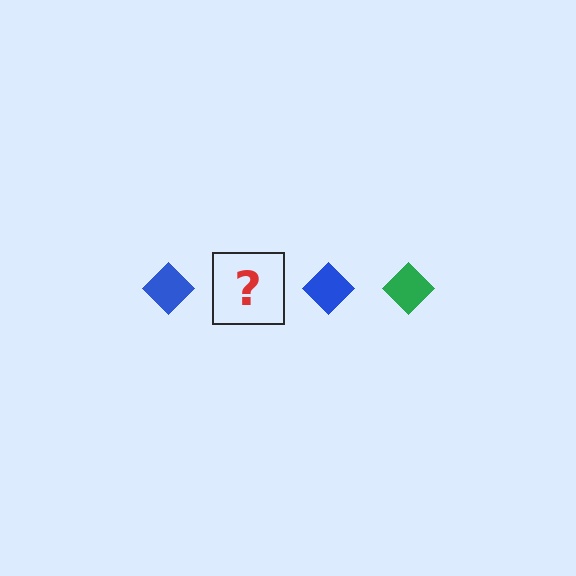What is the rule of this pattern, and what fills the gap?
The rule is that the pattern cycles through blue, green diamonds. The gap should be filled with a green diamond.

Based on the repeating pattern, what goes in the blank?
The blank should be a green diamond.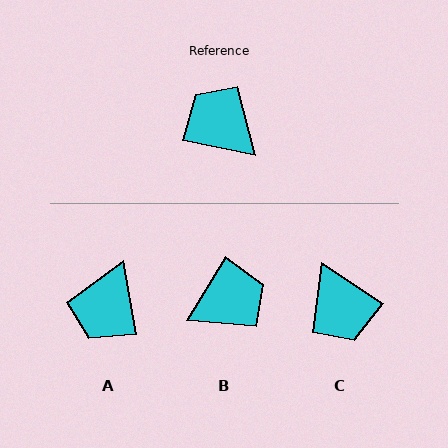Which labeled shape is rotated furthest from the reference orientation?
C, about 158 degrees away.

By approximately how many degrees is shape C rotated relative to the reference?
Approximately 158 degrees counter-clockwise.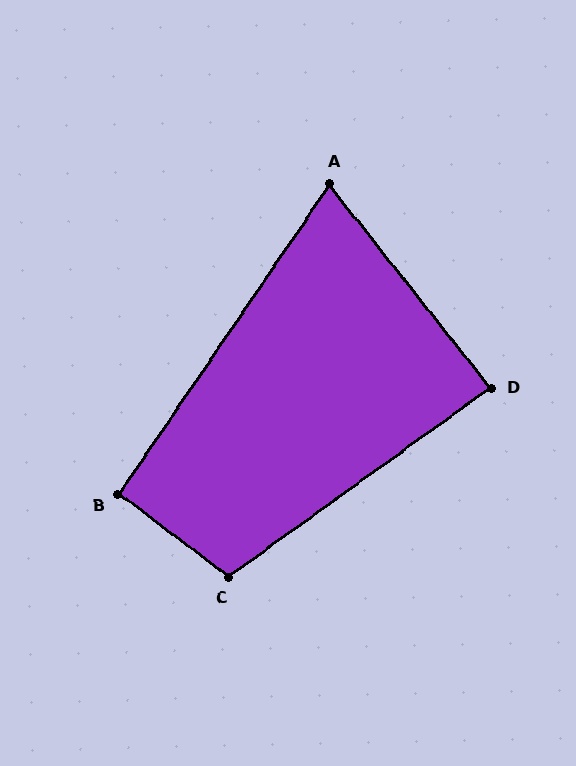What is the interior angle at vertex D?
Approximately 87 degrees (approximately right).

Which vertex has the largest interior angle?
C, at approximately 107 degrees.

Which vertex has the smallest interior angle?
A, at approximately 73 degrees.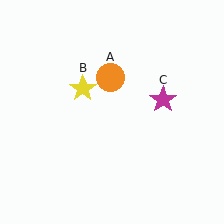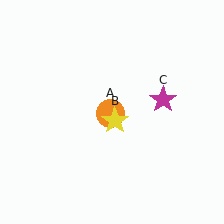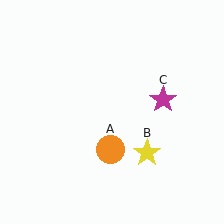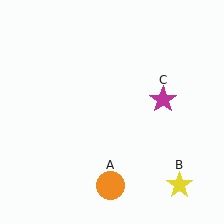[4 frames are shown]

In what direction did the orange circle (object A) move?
The orange circle (object A) moved down.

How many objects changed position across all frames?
2 objects changed position: orange circle (object A), yellow star (object B).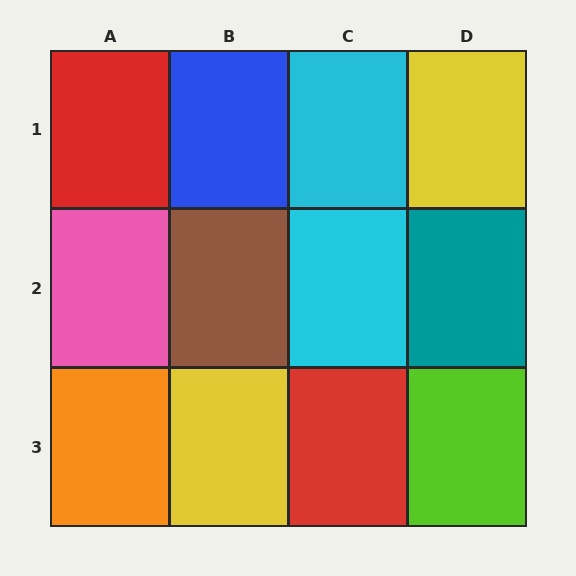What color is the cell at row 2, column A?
Pink.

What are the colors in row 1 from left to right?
Red, blue, cyan, yellow.